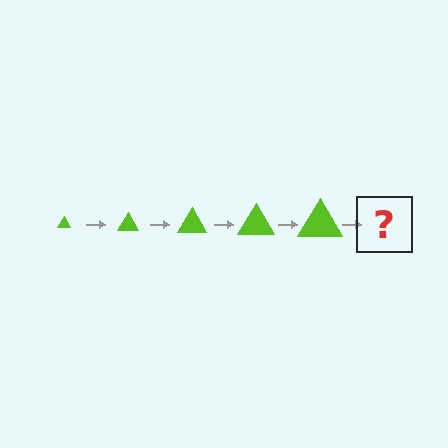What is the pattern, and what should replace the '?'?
The pattern is that the triangle gets progressively larger each step. The '?' should be a lime triangle, larger than the previous one.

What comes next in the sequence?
The next element should be a lime triangle, larger than the previous one.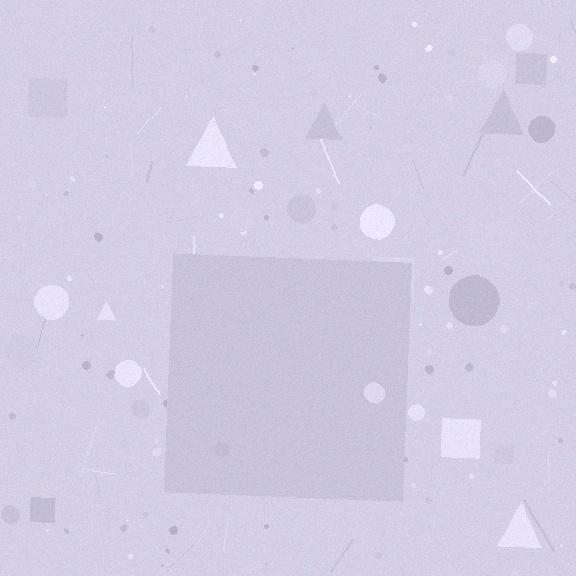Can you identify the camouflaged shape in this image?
The camouflaged shape is a square.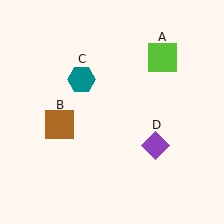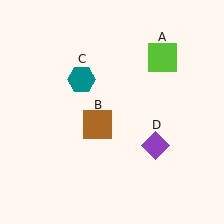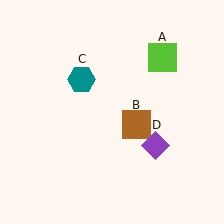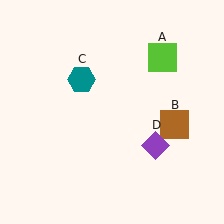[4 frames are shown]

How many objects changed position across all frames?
1 object changed position: brown square (object B).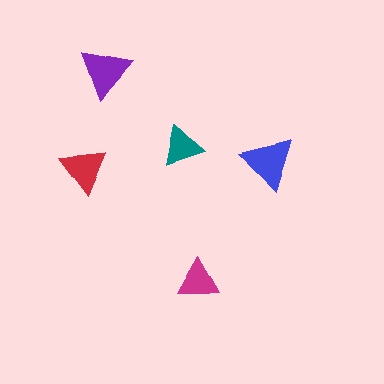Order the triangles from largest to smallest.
the blue one, the purple one, the red one, the magenta one, the teal one.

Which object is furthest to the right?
The blue triangle is rightmost.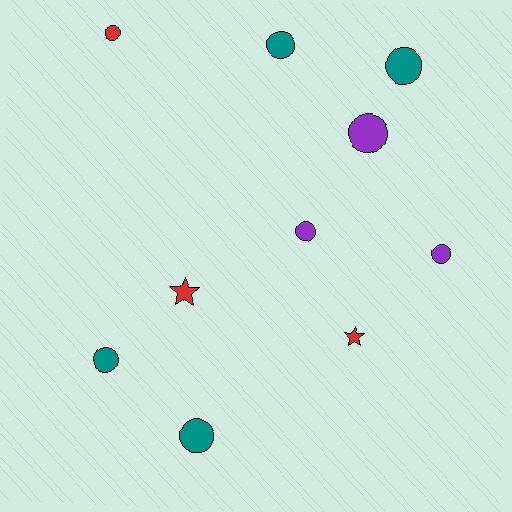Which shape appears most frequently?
Circle, with 8 objects.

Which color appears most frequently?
Teal, with 4 objects.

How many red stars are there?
There are 2 red stars.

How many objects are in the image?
There are 10 objects.